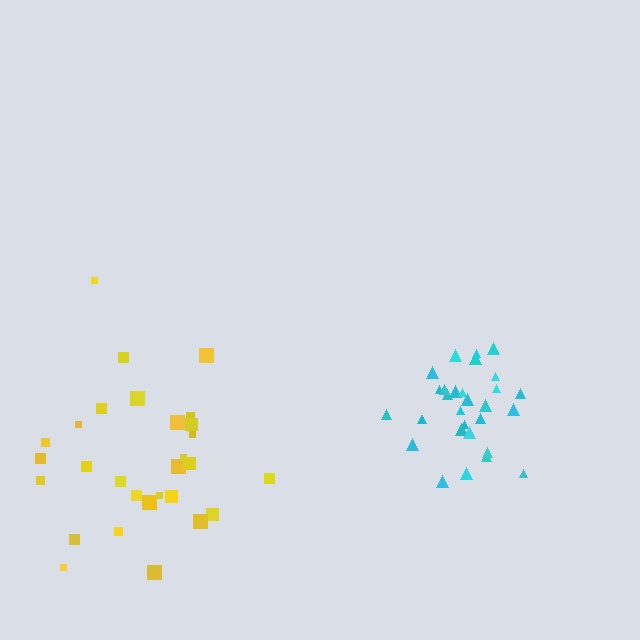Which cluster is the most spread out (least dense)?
Yellow.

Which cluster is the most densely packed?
Cyan.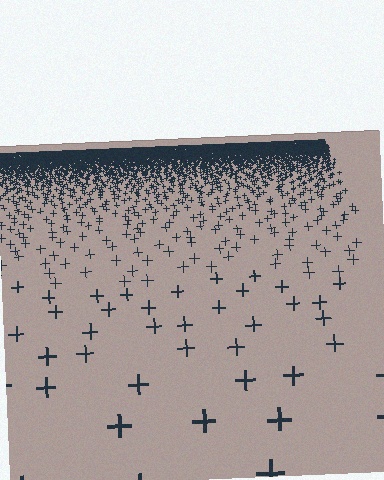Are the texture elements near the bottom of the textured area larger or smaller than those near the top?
Larger. Near the bottom, elements are closer to the viewer and appear at a bigger on-screen size.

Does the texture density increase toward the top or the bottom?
Density increases toward the top.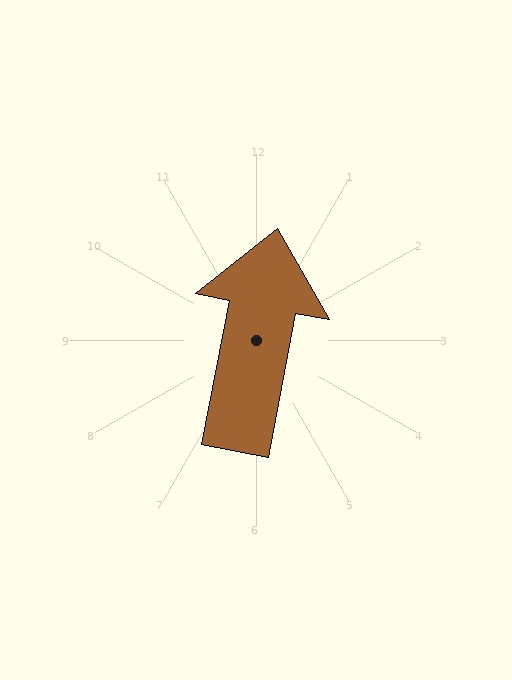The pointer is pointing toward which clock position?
Roughly 12 o'clock.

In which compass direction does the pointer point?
North.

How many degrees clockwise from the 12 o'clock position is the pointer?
Approximately 11 degrees.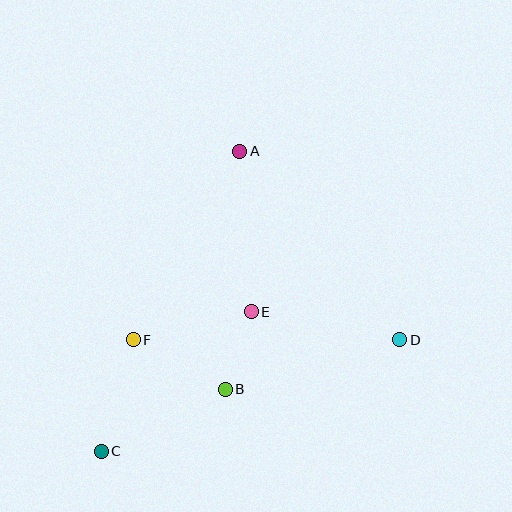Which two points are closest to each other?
Points B and E are closest to each other.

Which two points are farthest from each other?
Points A and C are farthest from each other.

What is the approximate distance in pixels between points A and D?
The distance between A and D is approximately 247 pixels.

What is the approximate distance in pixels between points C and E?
The distance between C and E is approximately 205 pixels.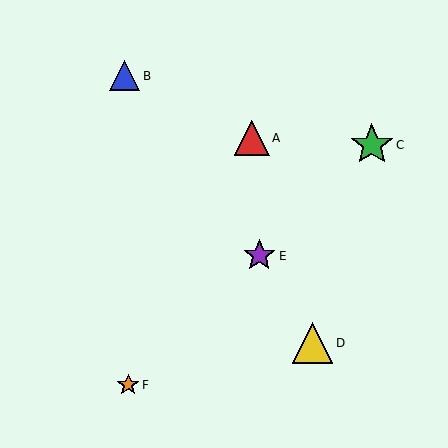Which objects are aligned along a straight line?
Objects C, E, F are aligned along a straight line.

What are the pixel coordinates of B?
Object B is at (125, 76).